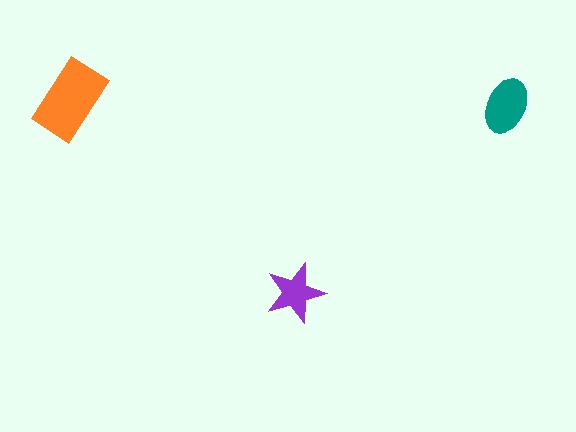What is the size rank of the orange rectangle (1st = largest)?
1st.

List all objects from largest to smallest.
The orange rectangle, the teal ellipse, the purple star.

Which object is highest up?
The orange rectangle is topmost.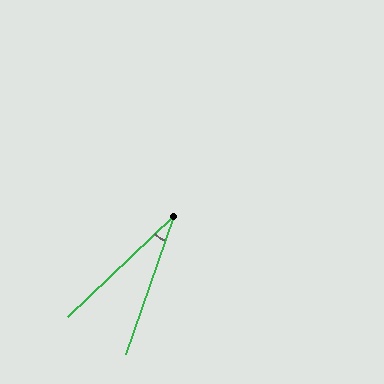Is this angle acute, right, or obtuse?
It is acute.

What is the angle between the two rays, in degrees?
Approximately 27 degrees.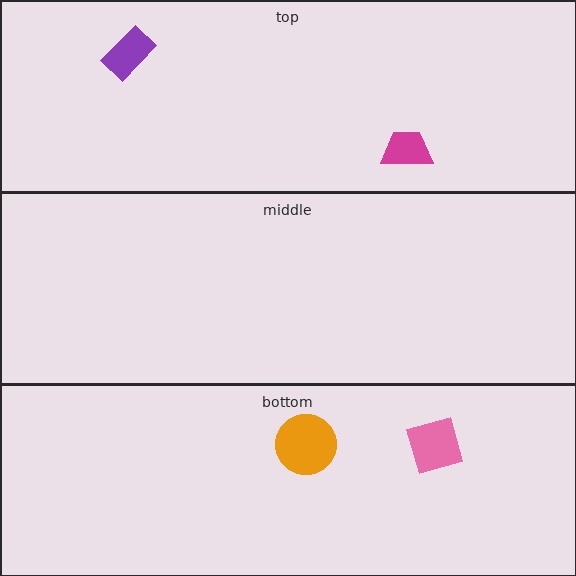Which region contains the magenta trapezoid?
The top region.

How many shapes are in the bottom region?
2.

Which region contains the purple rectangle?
The top region.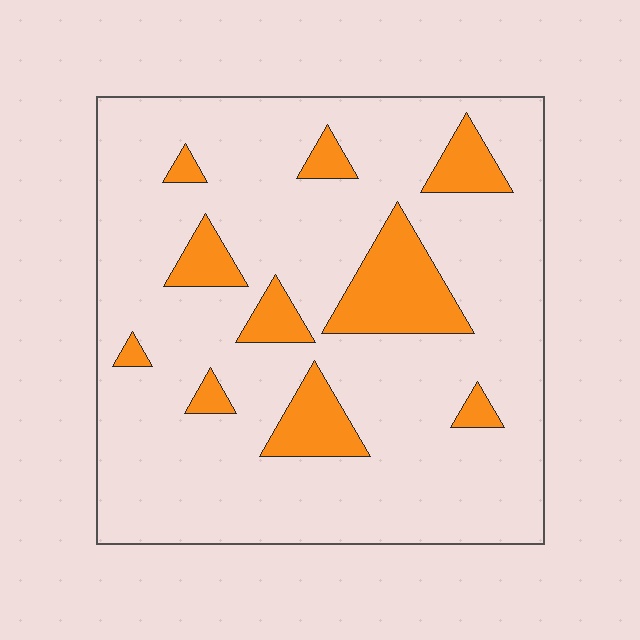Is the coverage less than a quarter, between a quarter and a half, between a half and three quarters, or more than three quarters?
Less than a quarter.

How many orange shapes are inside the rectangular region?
10.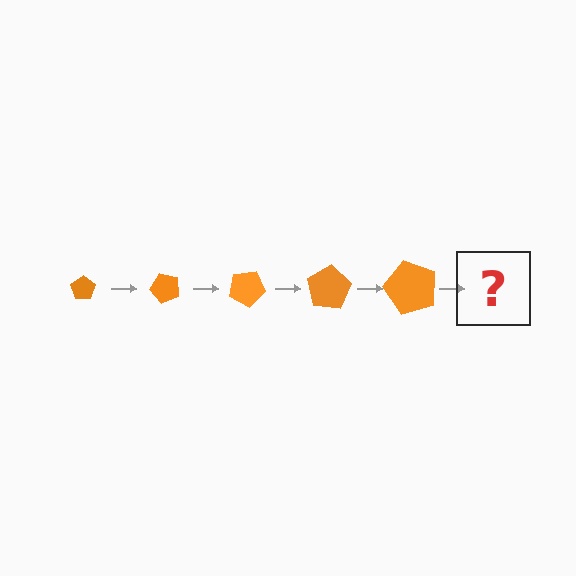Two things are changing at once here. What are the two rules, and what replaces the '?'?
The two rules are that the pentagon grows larger each step and it rotates 50 degrees each step. The '?' should be a pentagon, larger than the previous one and rotated 250 degrees from the start.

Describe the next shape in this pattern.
It should be a pentagon, larger than the previous one and rotated 250 degrees from the start.